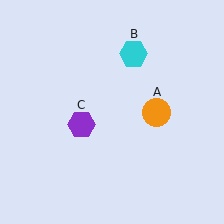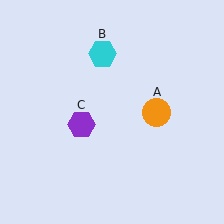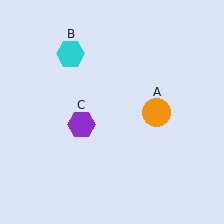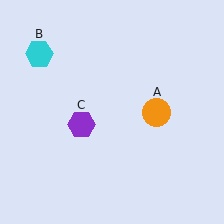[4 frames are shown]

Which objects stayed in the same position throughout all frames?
Orange circle (object A) and purple hexagon (object C) remained stationary.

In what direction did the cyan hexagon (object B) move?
The cyan hexagon (object B) moved left.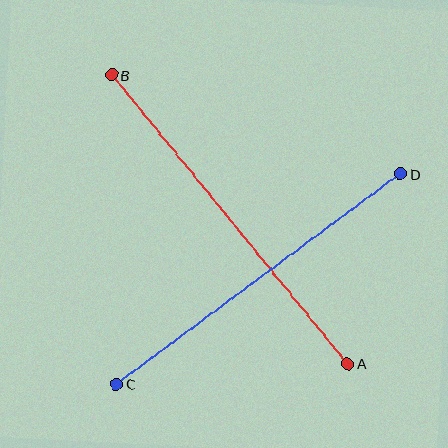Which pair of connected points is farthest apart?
Points A and B are farthest apart.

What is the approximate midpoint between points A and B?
The midpoint is at approximately (230, 219) pixels.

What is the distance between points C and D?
The distance is approximately 353 pixels.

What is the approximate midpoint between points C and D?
The midpoint is at approximately (258, 279) pixels.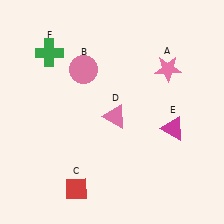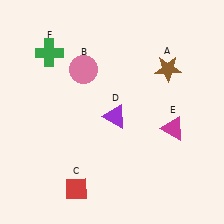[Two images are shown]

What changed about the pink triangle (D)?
In Image 1, D is pink. In Image 2, it changed to purple.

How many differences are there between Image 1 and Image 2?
There are 2 differences between the two images.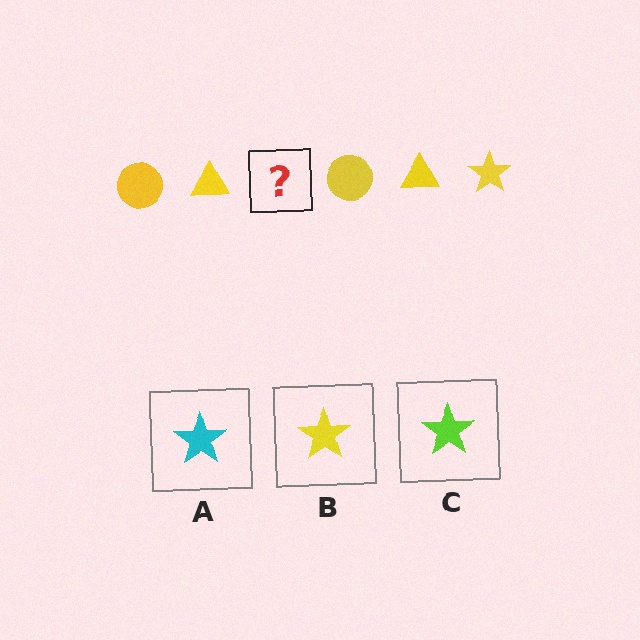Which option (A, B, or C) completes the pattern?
B.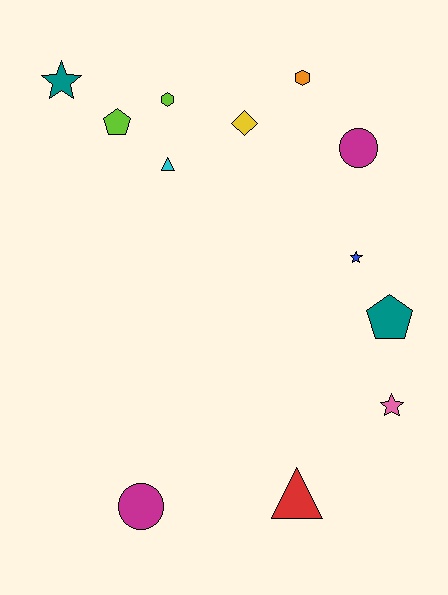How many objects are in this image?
There are 12 objects.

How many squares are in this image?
There are no squares.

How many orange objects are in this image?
There is 1 orange object.